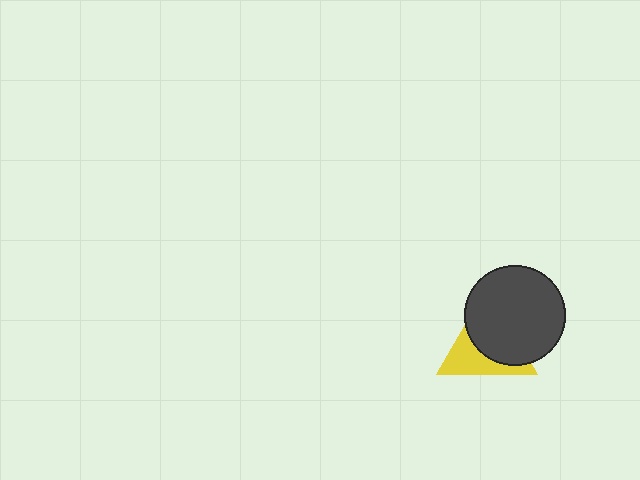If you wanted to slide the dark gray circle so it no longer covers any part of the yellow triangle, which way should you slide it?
Slide it toward the upper-right — that is the most direct way to separate the two shapes.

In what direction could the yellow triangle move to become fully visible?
The yellow triangle could move toward the lower-left. That would shift it out from behind the dark gray circle entirely.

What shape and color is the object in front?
The object in front is a dark gray circle.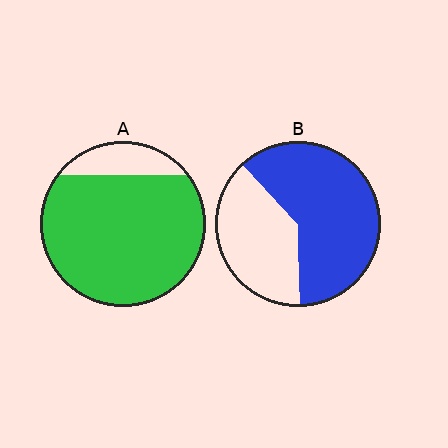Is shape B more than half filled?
Yes.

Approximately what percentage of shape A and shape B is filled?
A is approximately 85% and B is approximately 60%.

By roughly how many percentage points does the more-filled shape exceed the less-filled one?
By roughly 25 percentage points (A over B).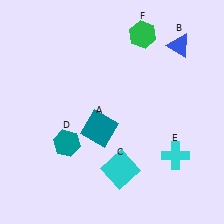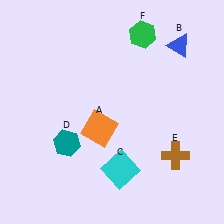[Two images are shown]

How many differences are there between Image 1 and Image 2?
There are 2 differences between the two images.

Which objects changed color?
A changed from teal to orange. E changed from cyan to brown.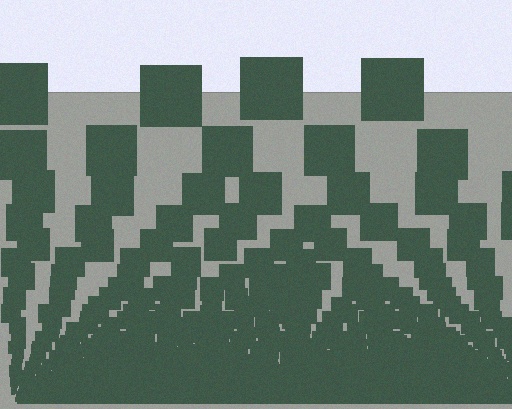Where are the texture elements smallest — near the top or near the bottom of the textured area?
Near the bottom.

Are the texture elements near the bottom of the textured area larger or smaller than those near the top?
Smaller. The gradient is inverted — elements near the bottom are smaller and denser.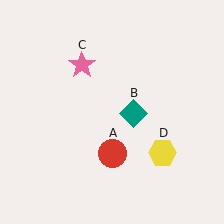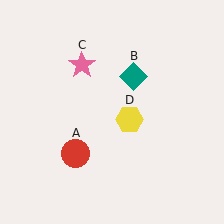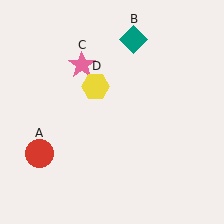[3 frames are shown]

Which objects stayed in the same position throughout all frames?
Pink star (object C) remained stationary.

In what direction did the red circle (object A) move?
The red circle (object A) moved left.